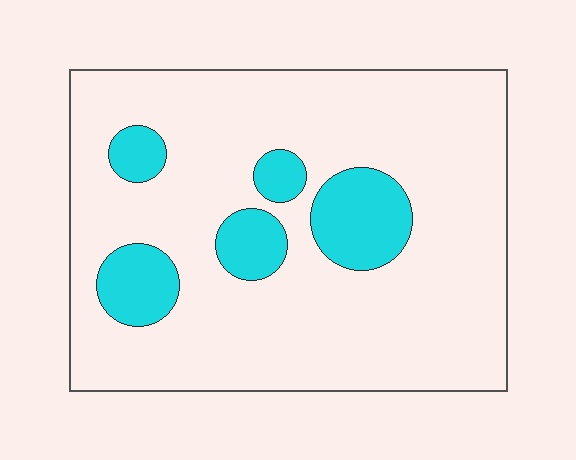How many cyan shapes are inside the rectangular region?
5.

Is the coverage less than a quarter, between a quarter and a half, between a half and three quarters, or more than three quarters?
Less than a quarter.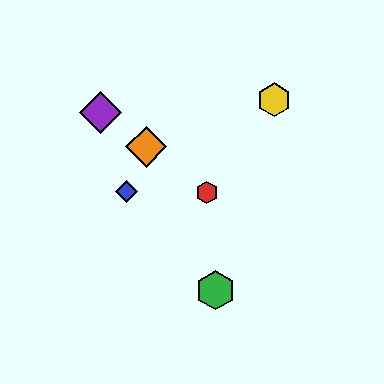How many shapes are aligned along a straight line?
3 shapes (the red hexagon, the purple diamond, the orange diamond) are aligned along a straight line.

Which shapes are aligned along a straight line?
The red hexagon, the purple diamond, the orange diamond are aligned along a straight line.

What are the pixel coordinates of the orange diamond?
The orange diamond is at (146, 147).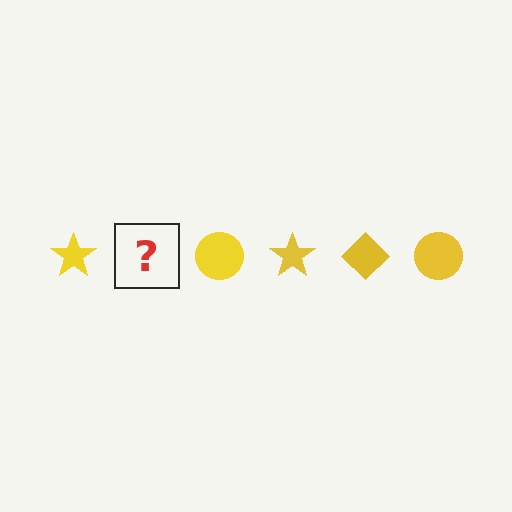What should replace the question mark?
The question mark should be replaced with a yellow diamond.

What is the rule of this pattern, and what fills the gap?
The rule is that the pattern cycles through star, diamond, circle shapes in yellow. The gap should be filled with a yellow diamond.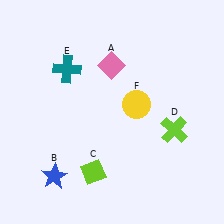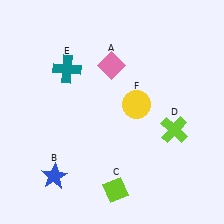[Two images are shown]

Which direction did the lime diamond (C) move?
The lime diamond (C) moved right.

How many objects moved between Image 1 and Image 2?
1 object moved between the two images.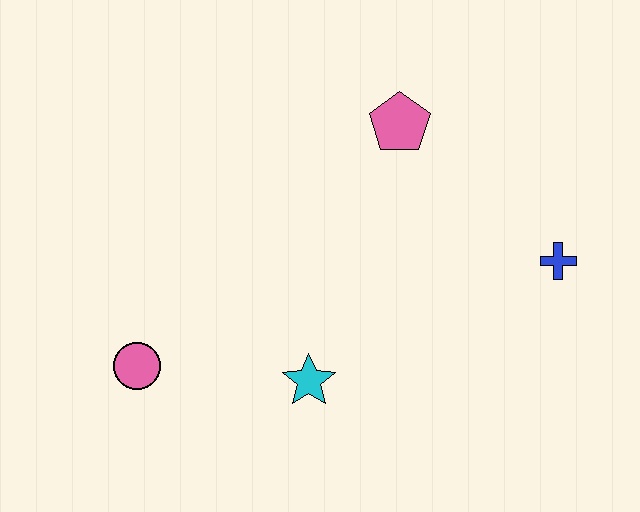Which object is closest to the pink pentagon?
The blue cross is closest to the pink pentagon.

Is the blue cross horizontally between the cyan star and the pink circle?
No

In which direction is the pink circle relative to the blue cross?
The pink circle is to the left of the blue cross.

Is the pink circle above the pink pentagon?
No